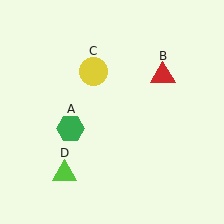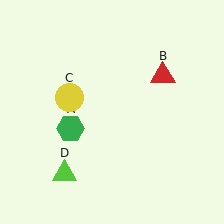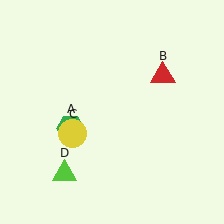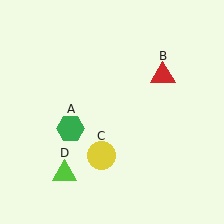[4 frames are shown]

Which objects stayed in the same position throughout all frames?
Green hexagon (object A) and red triangle (object B) and lime triangle (object D) remained stationary.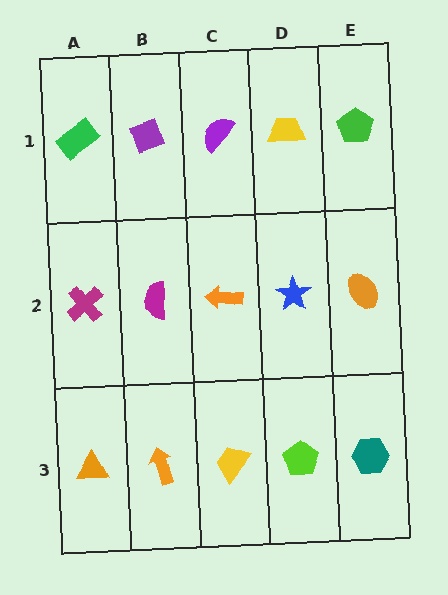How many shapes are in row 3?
5 shapes.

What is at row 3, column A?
An orange triangle.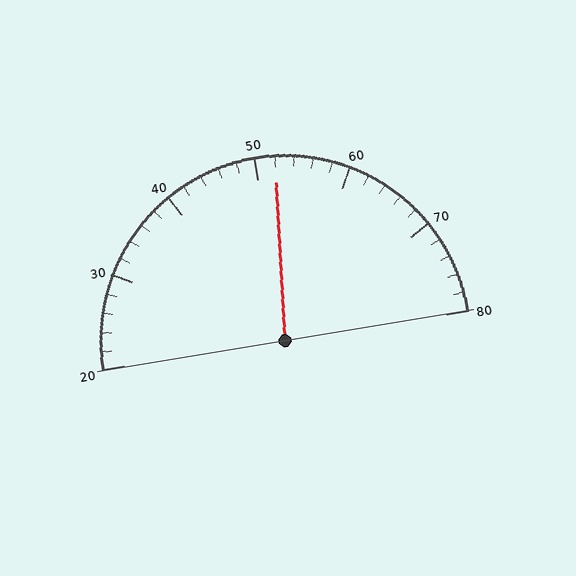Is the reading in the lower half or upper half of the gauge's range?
The reading is in the upper half of the range (20 to 80).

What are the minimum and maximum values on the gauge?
The gauge ranges from 20 to 80.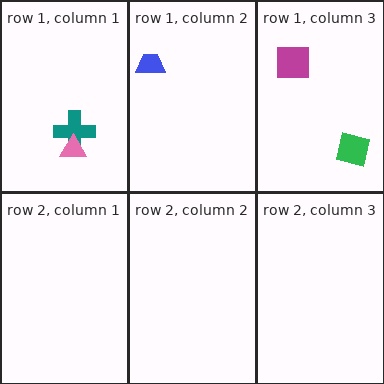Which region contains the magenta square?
The row 1, column 3 region.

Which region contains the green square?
The row 1, column 3 region.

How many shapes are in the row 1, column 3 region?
2.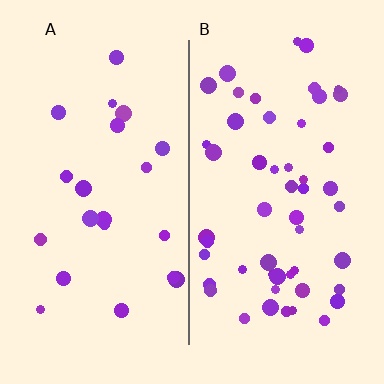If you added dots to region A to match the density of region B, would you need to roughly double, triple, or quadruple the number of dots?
Approximately double.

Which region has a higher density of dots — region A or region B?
B (the right).